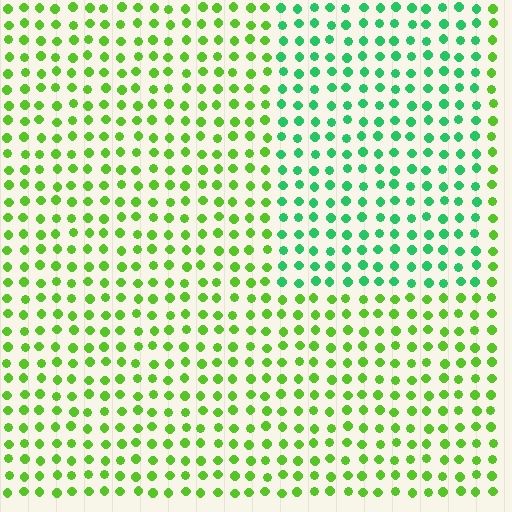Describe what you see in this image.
The image is filled with small lime elements in a uniform arrangement. A rectangle-shaped region is visible where the elements are tinted to a slightly different hue, forming a subtle color boundary.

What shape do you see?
I see a rectangle.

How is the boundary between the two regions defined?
The boundary is defined purely by a slight shift in hue (about 41 degrees). Spacing, size, and orientation are identical on both sides.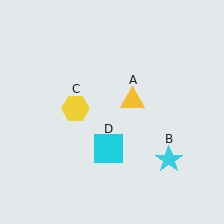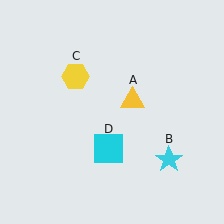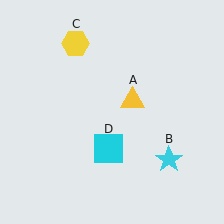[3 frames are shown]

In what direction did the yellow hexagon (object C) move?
The yellow hexagon (object C) moved up.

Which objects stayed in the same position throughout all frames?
Yellow triangle (object A) and cyan star (object B) and cyan square (object D) remained stationary.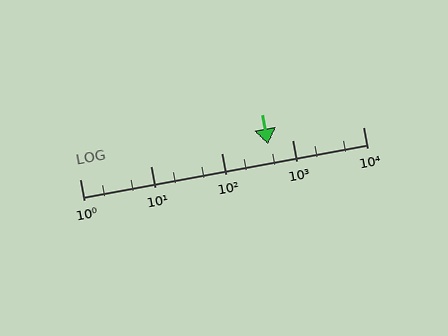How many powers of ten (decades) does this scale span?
The scale spans 4 decades, from 1 to 10000.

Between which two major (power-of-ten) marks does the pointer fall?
The pointer is between 100 and 1000.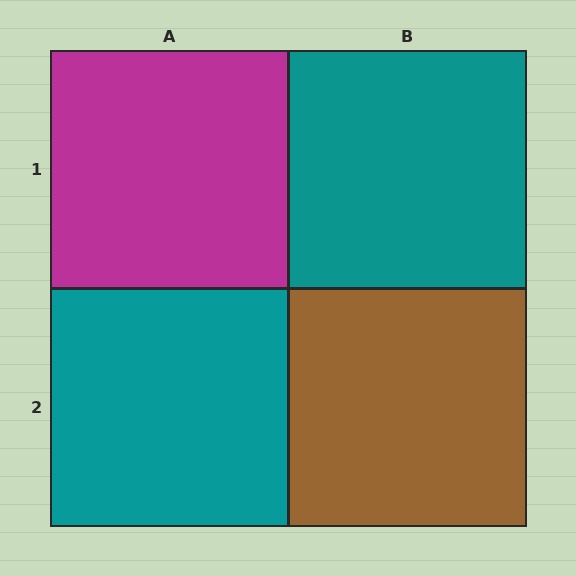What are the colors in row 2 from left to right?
Teal, brown.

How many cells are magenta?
1 cell is magenta.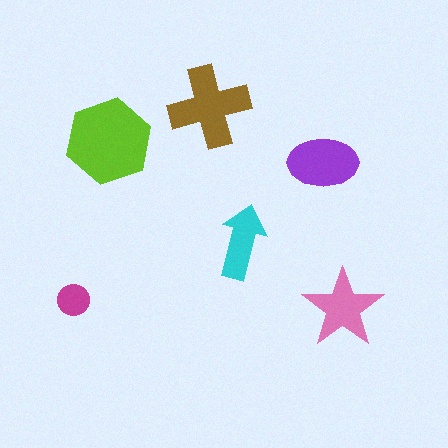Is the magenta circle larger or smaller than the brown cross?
Smaller.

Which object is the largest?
The lime hexagon.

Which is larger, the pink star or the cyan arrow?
The pink star.